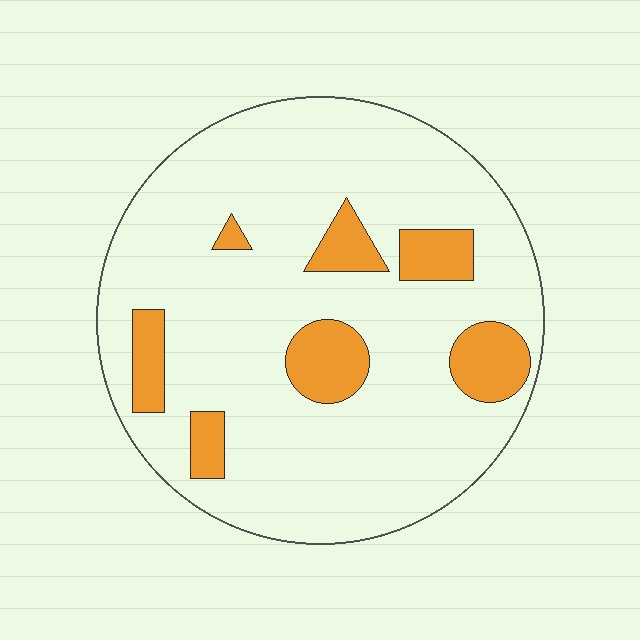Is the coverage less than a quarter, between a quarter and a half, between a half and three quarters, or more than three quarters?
Less than a quarter.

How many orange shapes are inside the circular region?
7.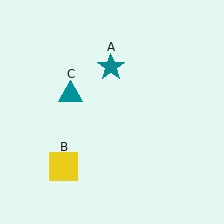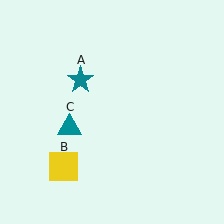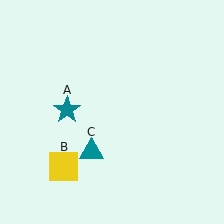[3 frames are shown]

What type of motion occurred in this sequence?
The teal star (object A), teal triangle (object C) rotated counterclockwise around the center of the scene.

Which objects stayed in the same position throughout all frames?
Yellow square (object B) remained stationary.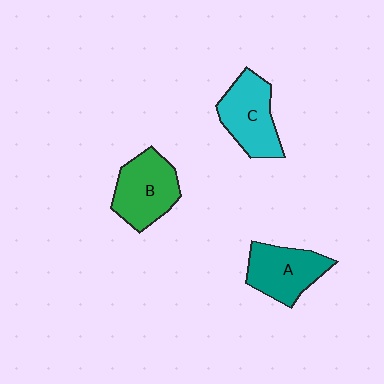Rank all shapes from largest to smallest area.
From largest to smallest: B (green), C (cyan), A (teal).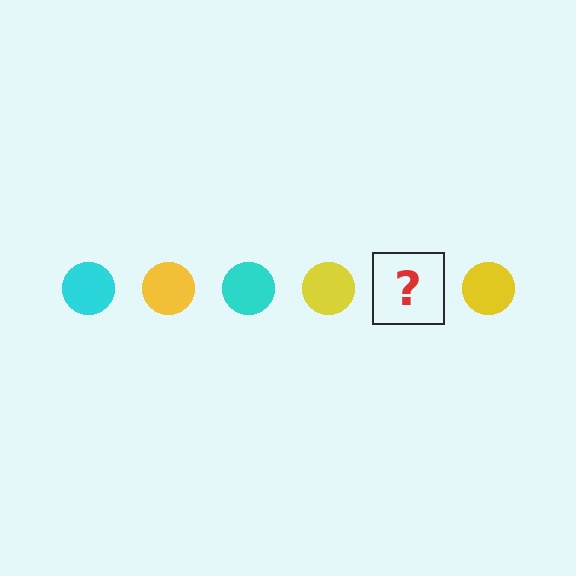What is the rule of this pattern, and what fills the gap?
The rule is that the pattern cycles through cyan, yellow circles. The gap should be filled with a cyan circle.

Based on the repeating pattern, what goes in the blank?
The blank should be a cyan circle.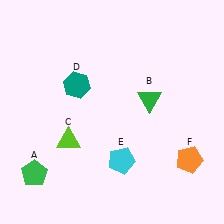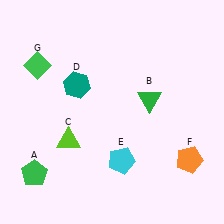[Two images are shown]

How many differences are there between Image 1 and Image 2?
There is 1 difference between the two images.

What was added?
A green diamond (G) was added in Image 2.